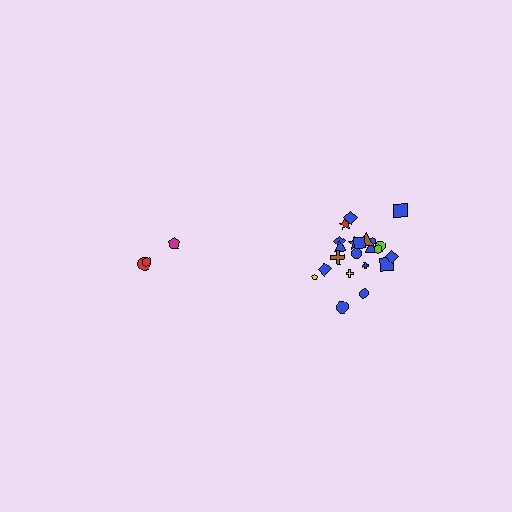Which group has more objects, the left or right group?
The right group.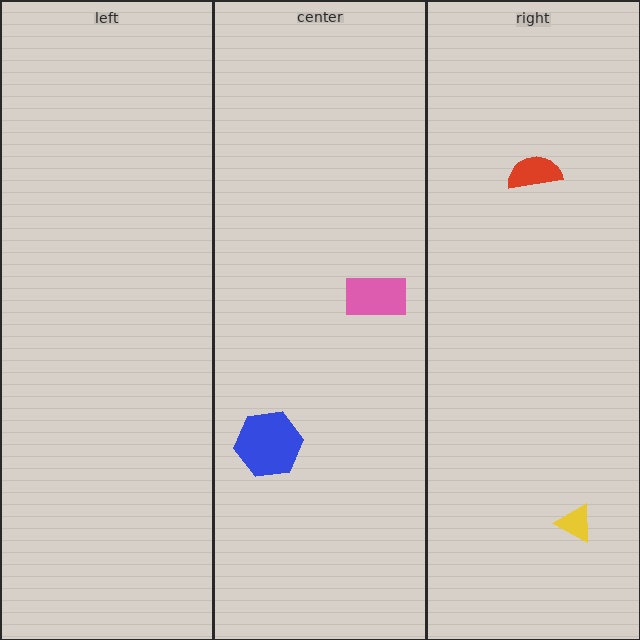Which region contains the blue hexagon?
The center region.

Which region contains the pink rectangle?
The center region.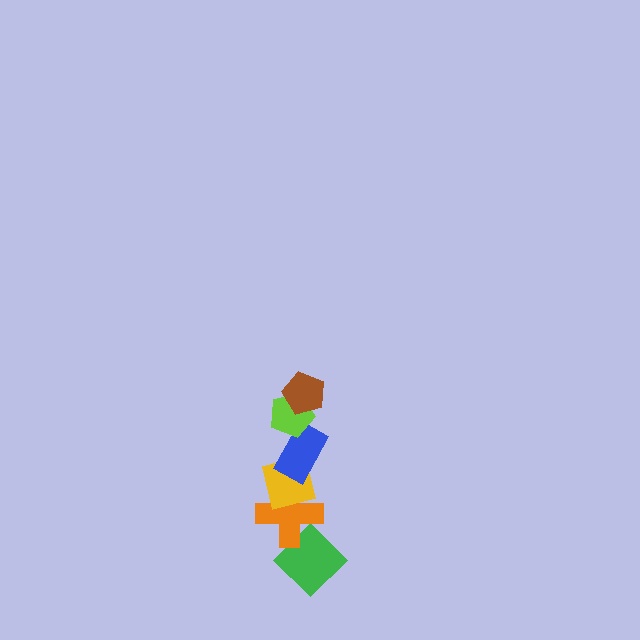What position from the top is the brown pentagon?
The brown pentagon is 1st from the top.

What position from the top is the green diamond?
The green diamond is 6th from the top.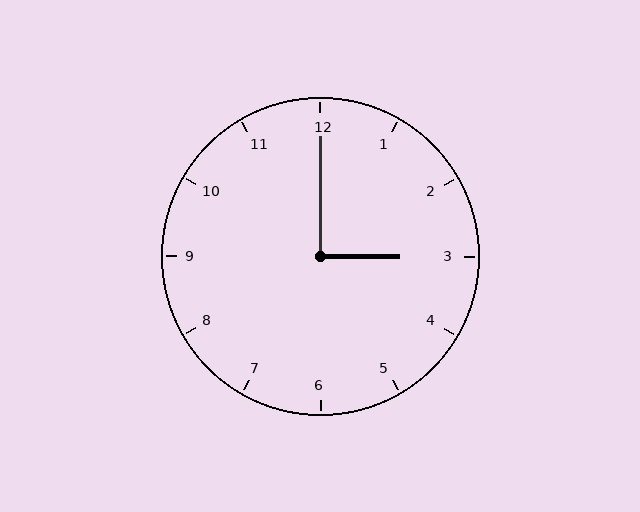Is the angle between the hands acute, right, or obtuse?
It is right.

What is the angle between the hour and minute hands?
Approximately 90 degrees.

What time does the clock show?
3:00.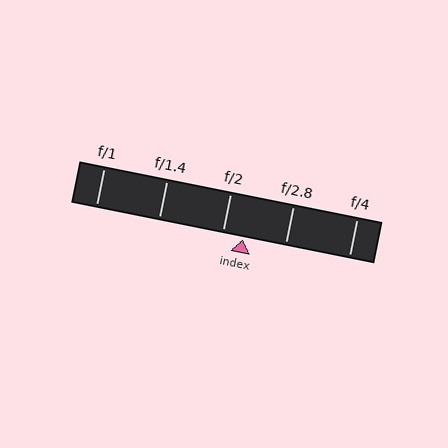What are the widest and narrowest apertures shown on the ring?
The widest aperture shown is f/1 and the narrowest is f/4.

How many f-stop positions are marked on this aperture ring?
There are 5 f-stop positions marked.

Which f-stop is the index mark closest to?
The index mark is closest to f/2.